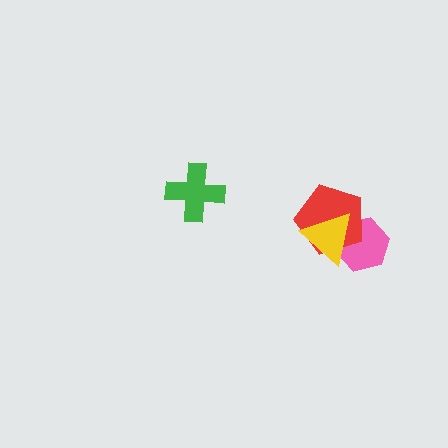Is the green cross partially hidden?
No, no other shape covers it.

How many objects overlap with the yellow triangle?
2 objects overlap with the yellow triangle.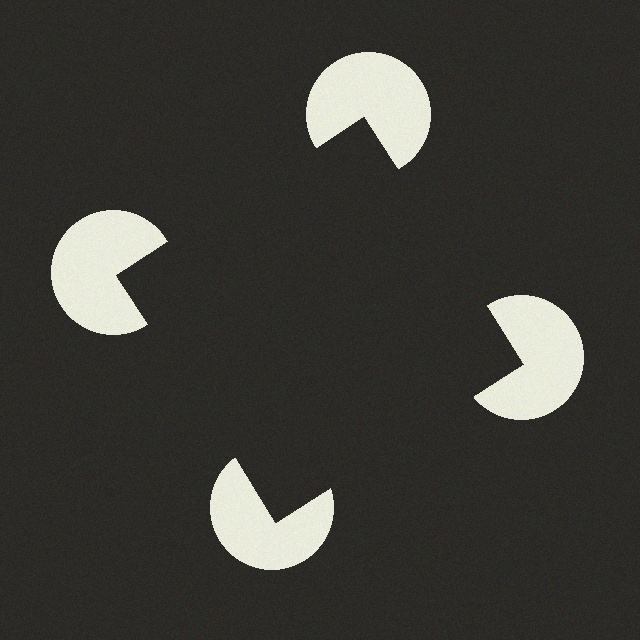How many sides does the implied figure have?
4 sides.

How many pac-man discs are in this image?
There are 4 — one at each vertex of the illusory square.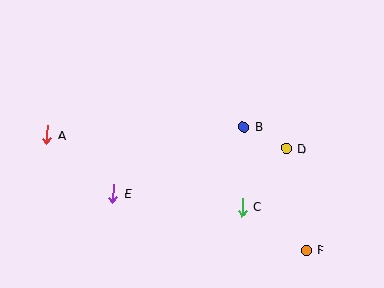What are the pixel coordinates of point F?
Point F is at (306, 250).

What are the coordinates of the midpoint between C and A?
The midpoint between C and A is at (144, 171).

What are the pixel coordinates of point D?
Point D is at (286, 149).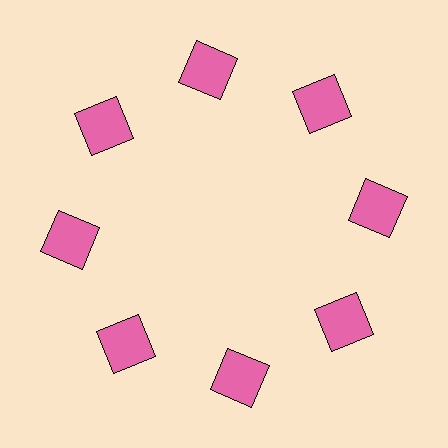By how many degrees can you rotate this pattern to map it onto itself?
The pattern maps onto itself every 45 degrees of rotation.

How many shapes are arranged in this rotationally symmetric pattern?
There are 8 shapes, arranged in 8 groups of 1.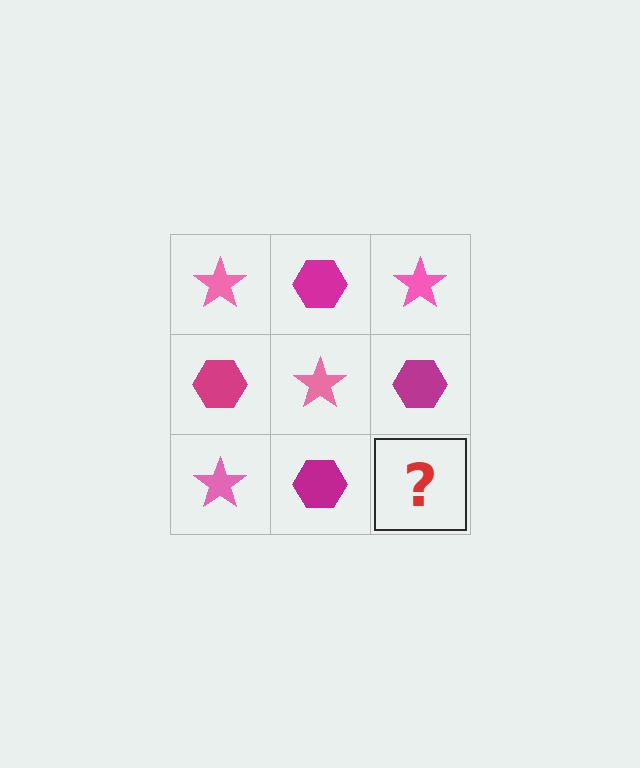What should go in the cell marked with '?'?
The missing cell should contain a pink star.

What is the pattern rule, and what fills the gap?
The rule is that it alternates pink star and magenta hexagon in a checkerboard pattern. The gap should be filled with a pink star.